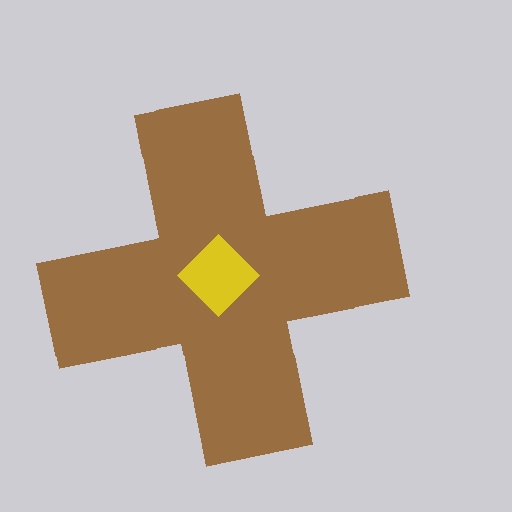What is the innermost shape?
The yellow diamond.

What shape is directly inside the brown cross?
The yellow diamond.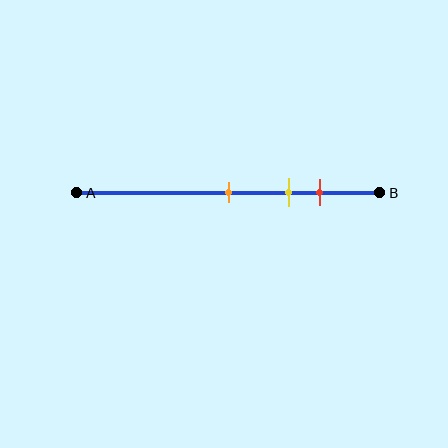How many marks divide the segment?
There are 3 marks dividing the segment.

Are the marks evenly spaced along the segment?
Yes, the marks are approximately evenly spaced.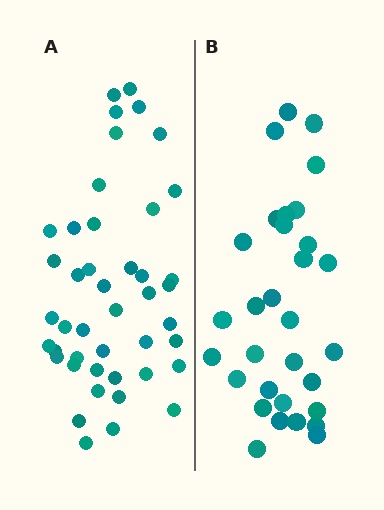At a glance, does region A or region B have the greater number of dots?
Region A (the left region) has more dots.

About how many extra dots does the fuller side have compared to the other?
Region A has approximately 15 more dots than region B.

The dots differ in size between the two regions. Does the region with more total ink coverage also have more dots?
No. Region B has more total ink coverage because its dots are larger, but region A actually contains more individual dots. Total area can be misleading — the number of items is what matters here.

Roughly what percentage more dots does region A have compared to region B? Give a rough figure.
About 40% more.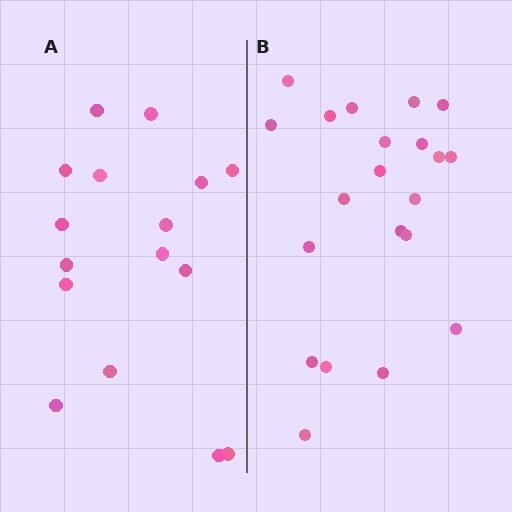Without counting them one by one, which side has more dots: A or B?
Region B (the right region) has more dots.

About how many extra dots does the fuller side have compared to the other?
Region B has about 5 more dots than region A.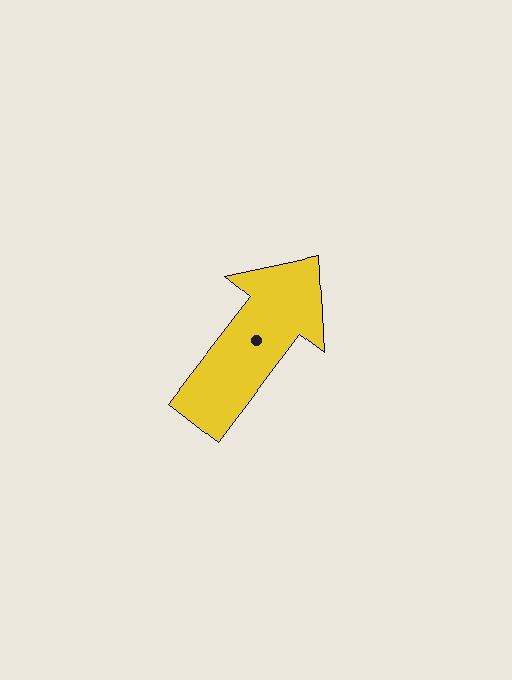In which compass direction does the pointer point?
Northeast.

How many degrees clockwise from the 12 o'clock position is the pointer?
Approximately 37 degrees.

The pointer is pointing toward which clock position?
Roughly 1 o'clock.